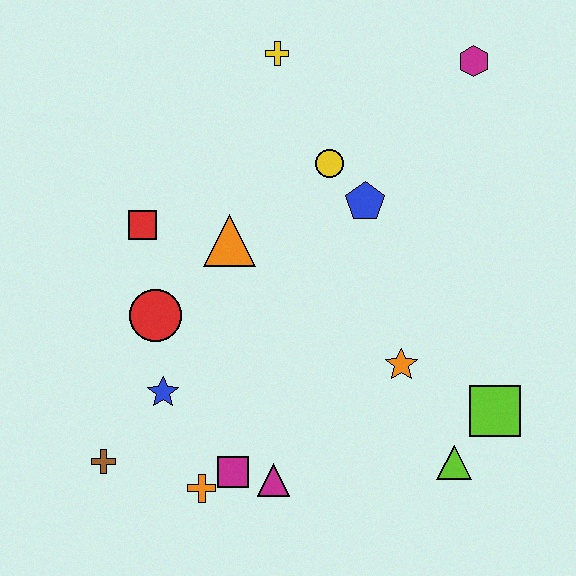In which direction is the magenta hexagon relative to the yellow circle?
The magenta hexagon is to the right of the yellow circle.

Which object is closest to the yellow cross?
The yellow circle is closest to the yellow cross.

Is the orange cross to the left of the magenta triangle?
Yes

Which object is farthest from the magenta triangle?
The magenta hexagon is farthest from the magenta triangle.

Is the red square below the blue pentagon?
Yes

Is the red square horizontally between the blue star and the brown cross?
Yes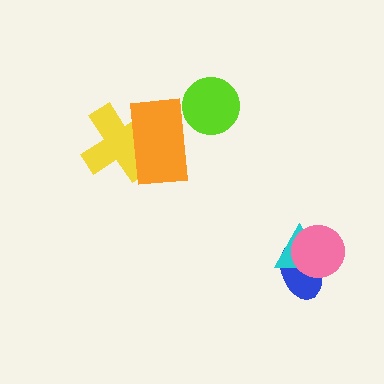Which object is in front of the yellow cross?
The orange rectangle is in front of the yellow cross.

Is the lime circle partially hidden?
No, no other shape covers it.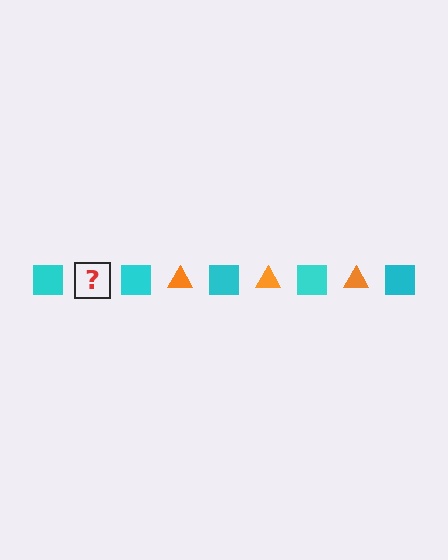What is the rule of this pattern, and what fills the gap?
The rule is that the pattern alternates between cyan square and orange triangle. The gap should be filled with an orange triangle.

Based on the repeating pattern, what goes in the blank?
The blank should be an orange triangle.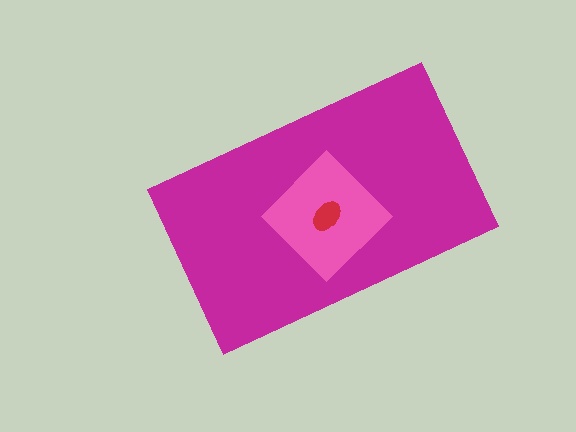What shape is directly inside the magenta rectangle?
The pink diamond.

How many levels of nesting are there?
3.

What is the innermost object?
The red ellipse.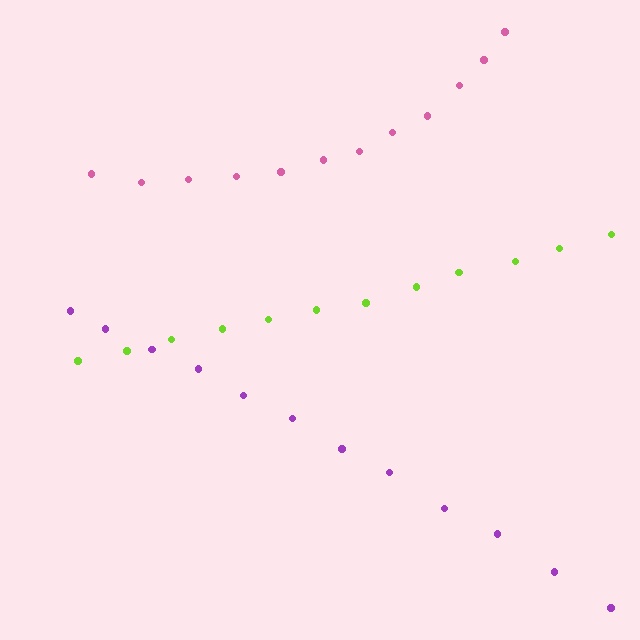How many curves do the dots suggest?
There are 3 distinct paths.